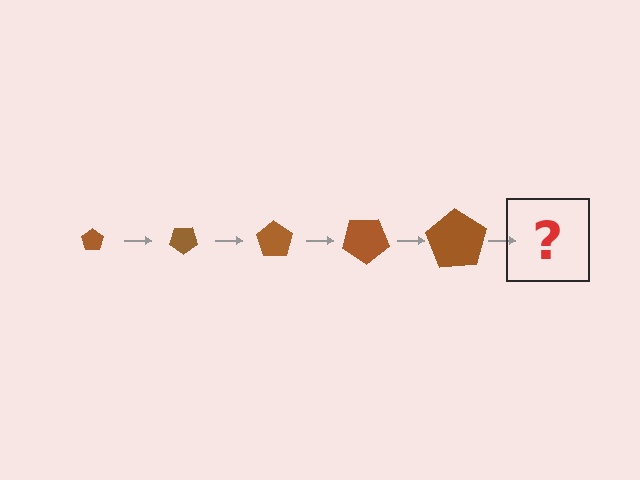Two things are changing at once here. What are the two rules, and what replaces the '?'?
The two rules are that the pentagon grows larger each step and it rotates 35 degrees each step. The '?' should be a pentagon, larger than the previous one and rotated 175 degrees from the start.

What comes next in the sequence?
The next element should be a pentagon, larger than the previous one and rotated 175 degrees from the start.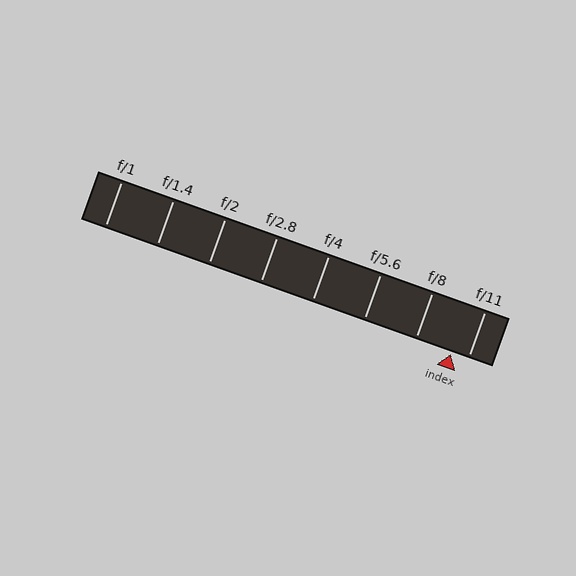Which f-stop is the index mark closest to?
The index mark is closest to f/11.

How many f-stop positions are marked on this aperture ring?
There are 8 f-stop positions marked.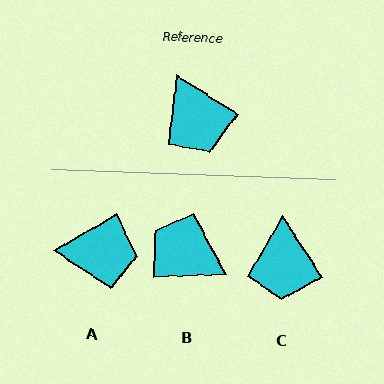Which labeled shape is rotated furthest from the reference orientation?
B, about 146 degrees away.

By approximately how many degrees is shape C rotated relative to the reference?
Approximately 24 degrees clockwise.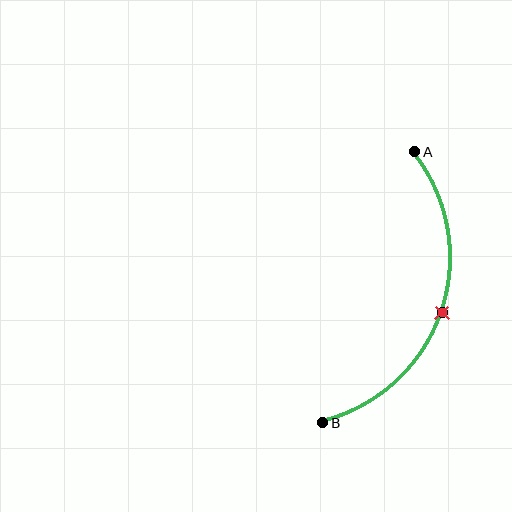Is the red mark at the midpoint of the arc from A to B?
Yes. The red mark lies on the arc at equal arc-length from both A and B — it is the arc midpoint.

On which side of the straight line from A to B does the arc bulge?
The arc bulges to the right of the straight line connecting A and B.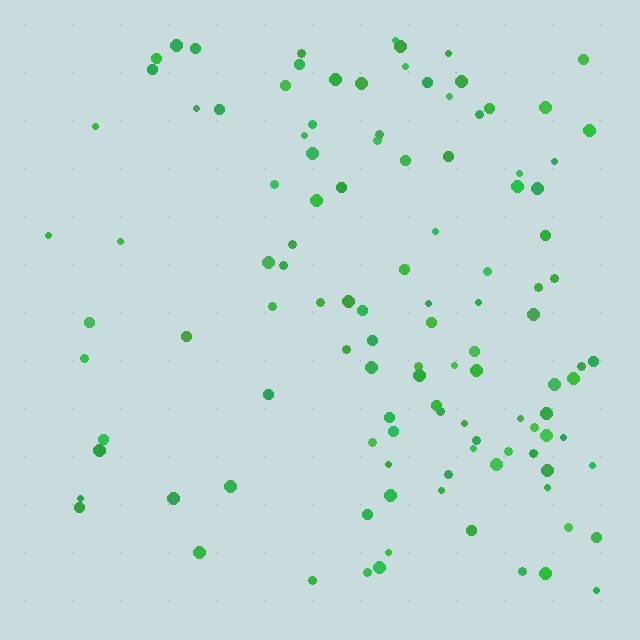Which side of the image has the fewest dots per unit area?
The left.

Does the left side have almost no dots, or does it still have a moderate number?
Still a moderate number, just noticeably fewer than the right.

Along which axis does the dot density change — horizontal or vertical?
Horizontal.